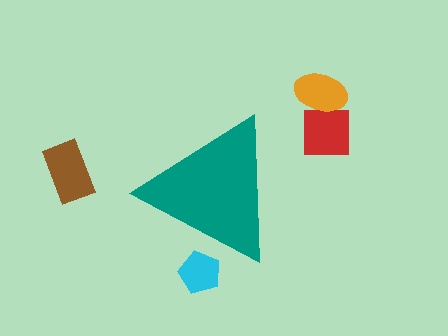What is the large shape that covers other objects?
A teal triangle.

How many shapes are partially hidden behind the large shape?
1 shape is partially hidden.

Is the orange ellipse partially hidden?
No, the orange ellipse is fully visible.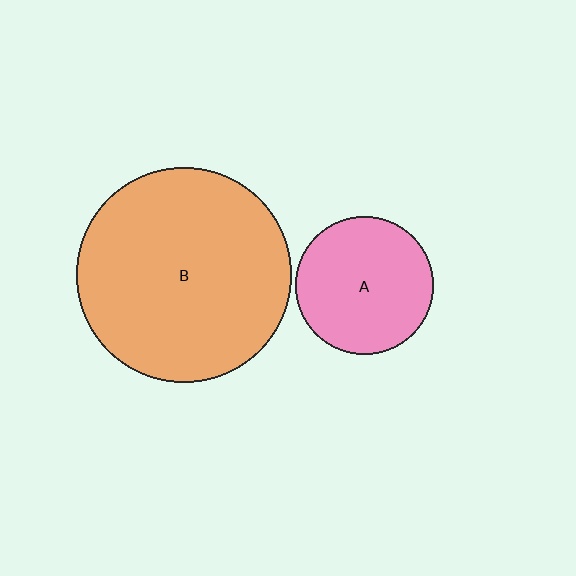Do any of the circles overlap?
No, none of the circles overlap.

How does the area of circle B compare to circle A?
Approximately 2.5 times.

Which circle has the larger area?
Circle B (orange).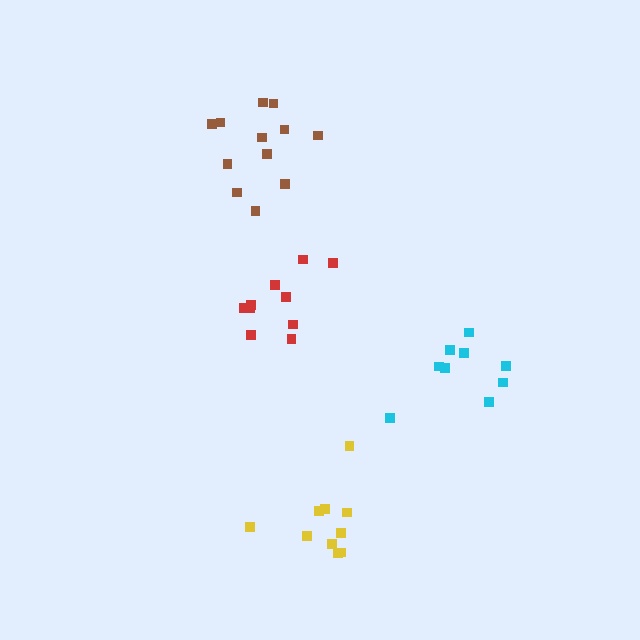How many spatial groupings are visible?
There are 4 spatial groupings.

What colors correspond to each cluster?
The clusters are colored: cyan, red, brown, yellow.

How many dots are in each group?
Group 1: 9 dots, Group 2: 10 dots, Group 3: 12 dots, Group 4: 10 dots (41 total).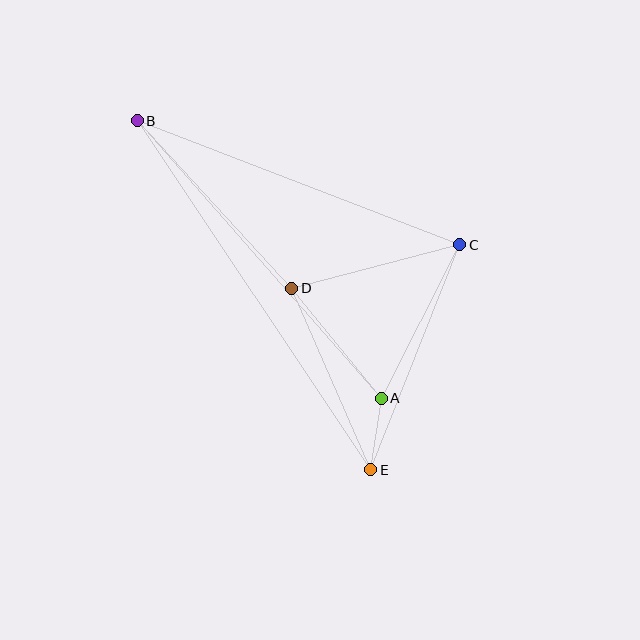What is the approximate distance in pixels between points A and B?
The distance between A and B is approximately 369 pixels.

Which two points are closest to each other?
Points A and E are closest to each other.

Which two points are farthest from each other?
Points B and E are farthest from each other.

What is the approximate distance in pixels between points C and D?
The distance between C and D is approximately 174 pixels.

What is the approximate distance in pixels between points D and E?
The distance between D and E is approximately 198 pixels.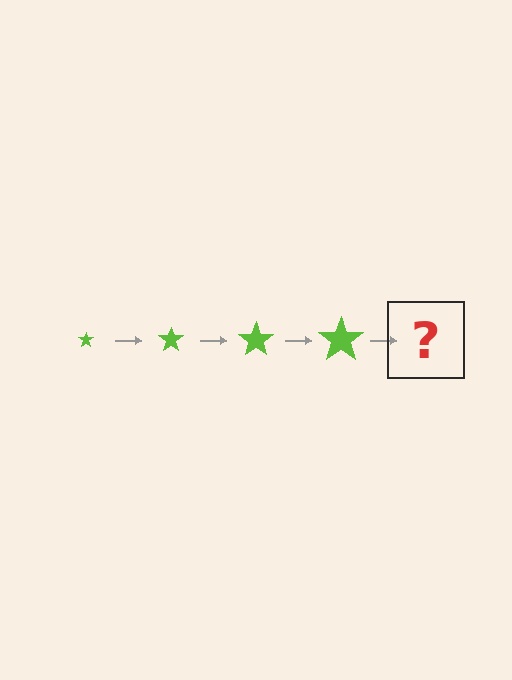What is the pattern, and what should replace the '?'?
The pattern is that the star gets progressively larger each step. The '?' should be a lime star, larger than the previous one.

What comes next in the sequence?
The next element should be a lime star, larger than the previous one.